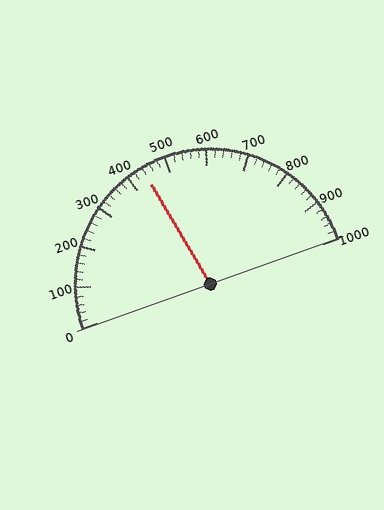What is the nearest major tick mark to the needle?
The nearest major tick mark is 400.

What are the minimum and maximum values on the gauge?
The gauge ranges from 0 to 1000.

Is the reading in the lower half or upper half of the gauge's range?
The reading is in the lower half of the range (0 to 1000).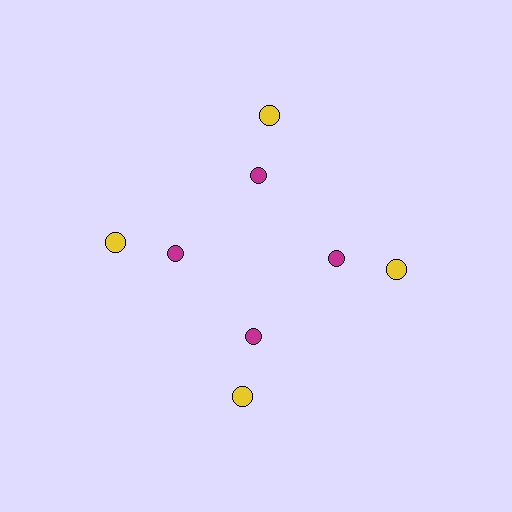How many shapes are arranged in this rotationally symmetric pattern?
There are 8 shapes, arranged in 4 groups of 2.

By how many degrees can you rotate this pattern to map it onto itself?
The pattern maps onto itself every 90 degrees of rotation.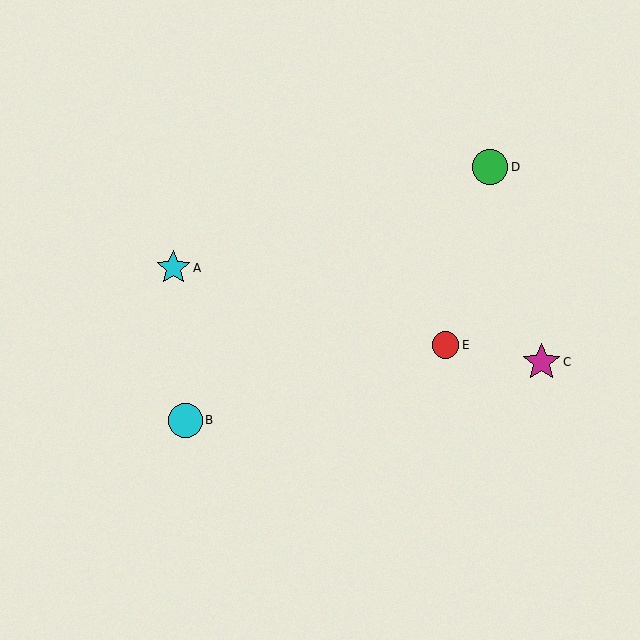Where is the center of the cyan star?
The center of the cyan star is at (173, 268).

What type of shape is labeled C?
Shape C is a magenta star.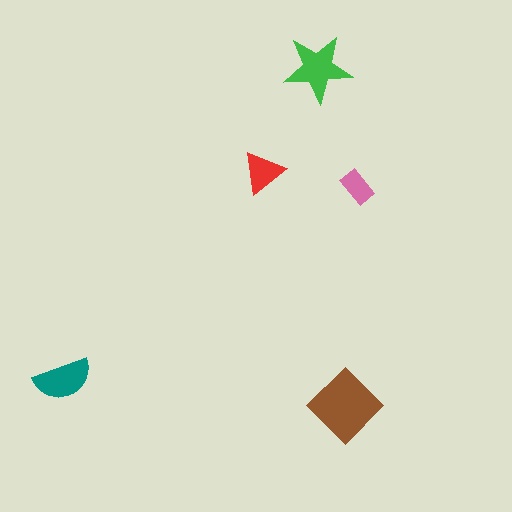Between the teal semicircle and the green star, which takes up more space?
The green star.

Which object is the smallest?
The pink rectangle.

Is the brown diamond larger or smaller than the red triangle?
Larger.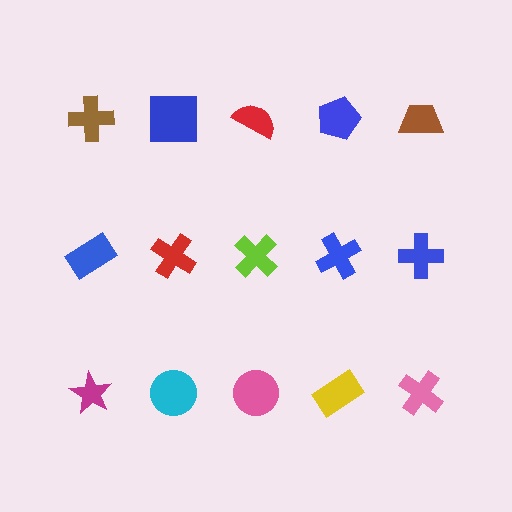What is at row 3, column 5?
A pink cross.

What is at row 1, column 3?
A red semicircle.